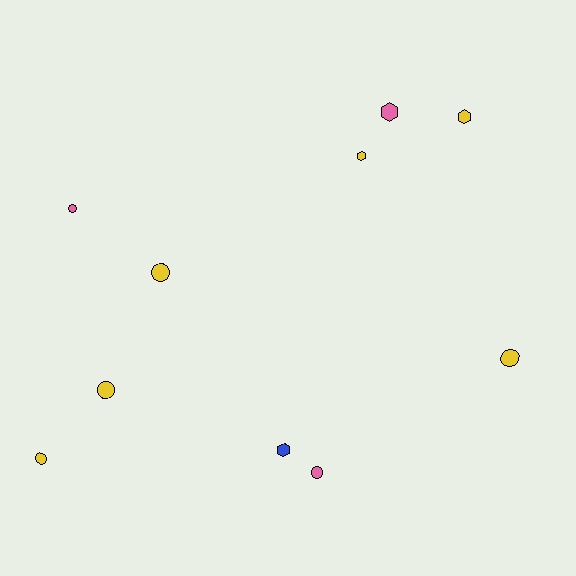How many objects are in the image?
There are 10 objects.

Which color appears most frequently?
Yellow, with 6 objects.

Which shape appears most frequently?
Circle, with 6 objects.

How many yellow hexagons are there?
There are 2 yellow hexagons.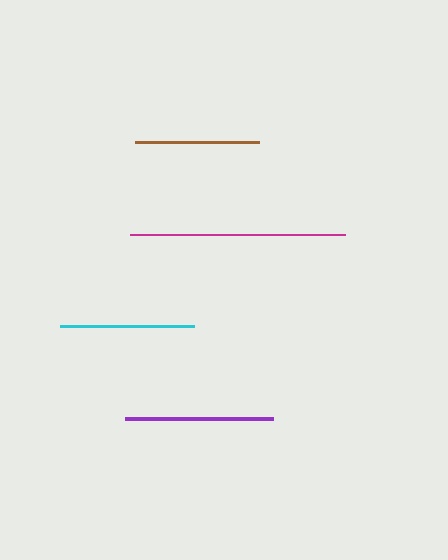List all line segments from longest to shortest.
From longest to shortest: magenta, purple, cyan, brown.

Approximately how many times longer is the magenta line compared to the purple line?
The magenta line is approximately 1.4 times the length of the purple line.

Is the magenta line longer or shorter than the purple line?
The magenta line is longer than the purple line.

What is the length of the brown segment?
The brown segment is approximately 123 pixels long.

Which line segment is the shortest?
The brown line is the shortest at approximately 123 pixels.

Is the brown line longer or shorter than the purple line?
The purple line is longer than the brown line.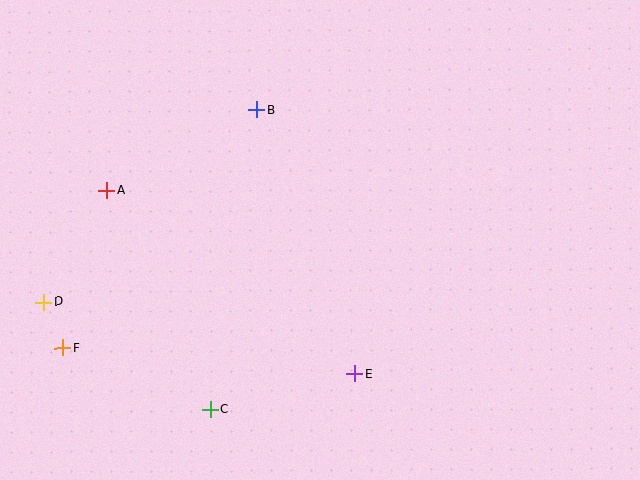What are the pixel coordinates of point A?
Point A is at (106, 190).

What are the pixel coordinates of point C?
Point C is at (210, 409).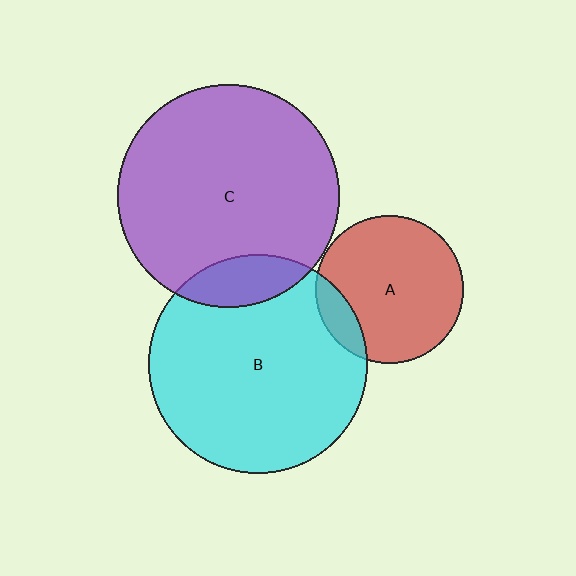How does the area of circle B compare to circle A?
Approximately 2.2 times.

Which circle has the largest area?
Circle C (purple).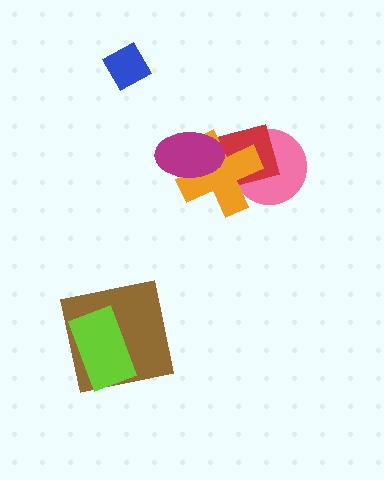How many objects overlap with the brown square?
1 object overlaps with the brown square.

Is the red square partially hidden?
Yes, it is partially covered by another shape.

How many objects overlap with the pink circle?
2 objects overlap with the pink circle.